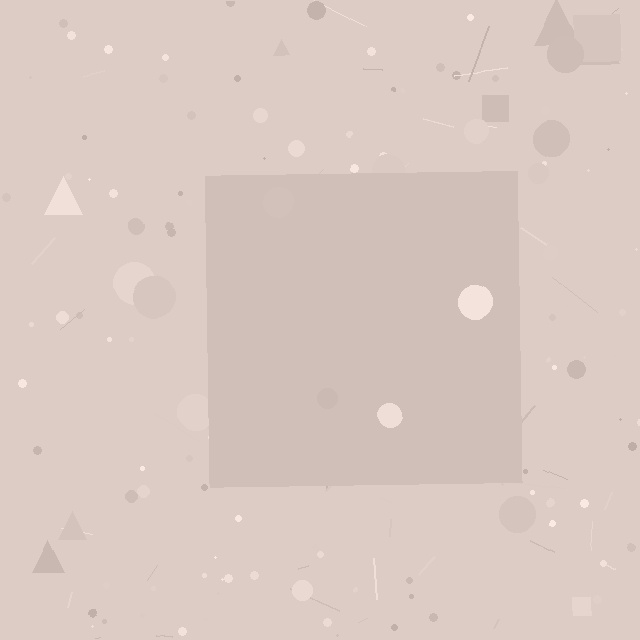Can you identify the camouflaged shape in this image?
The camouflaged shape is a square.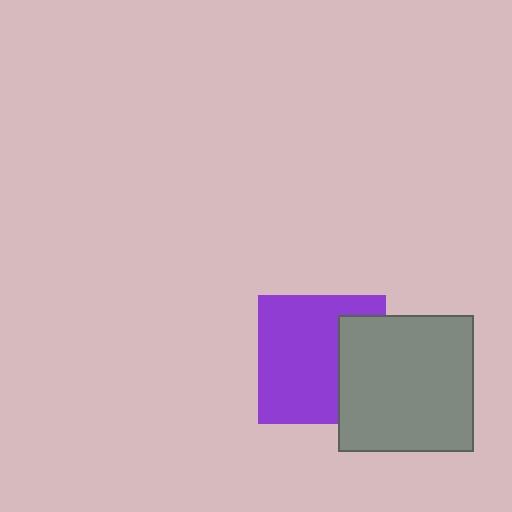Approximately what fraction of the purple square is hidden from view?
Roughly 32% of the purple square is hidden behind the gray square.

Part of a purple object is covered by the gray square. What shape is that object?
It is a square.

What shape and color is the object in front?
The object in front is a gray square.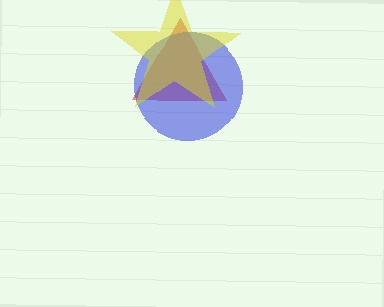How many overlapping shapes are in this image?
There are 3 overlapping shapes in the image.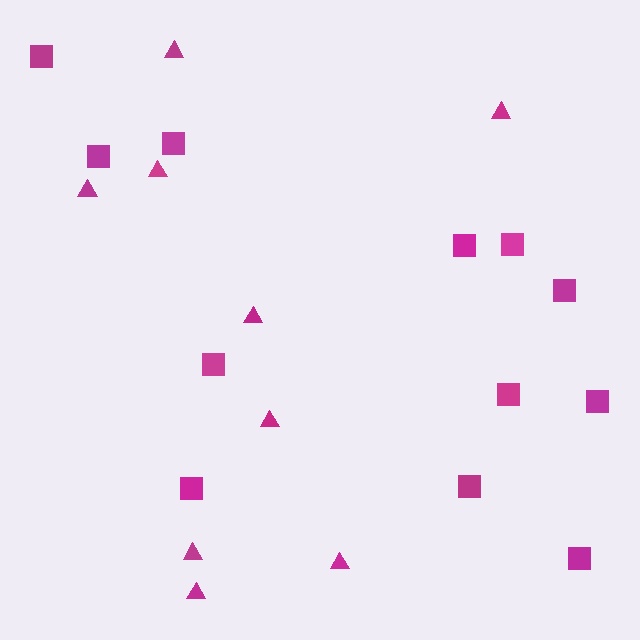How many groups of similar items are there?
There are 2 groups: one group of triangles (9) and one group of squares (12).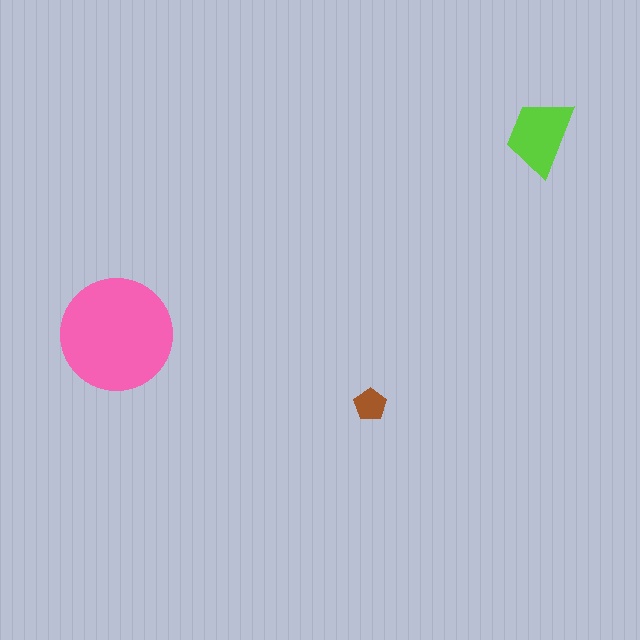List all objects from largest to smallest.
The pink circle, the lime trapezoid, the brown pentagon.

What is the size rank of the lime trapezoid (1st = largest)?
2nd.